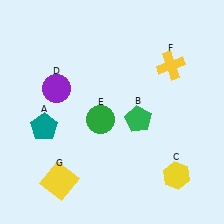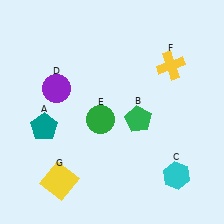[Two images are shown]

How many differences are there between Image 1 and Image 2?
There is 1 difference between the two images.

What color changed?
The hexagon (C) changed from yellow in Image 1 to cyan in Image 2.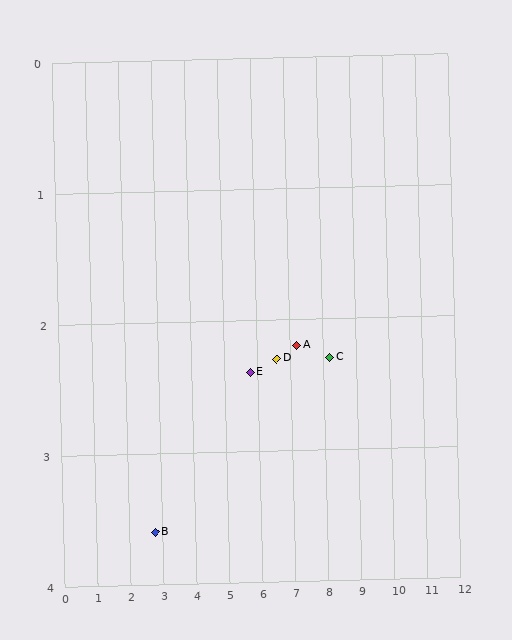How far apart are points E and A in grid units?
Points E and A are about 1.4 grid units apart.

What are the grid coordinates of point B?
Point B is at approximately (2.8, 3.6).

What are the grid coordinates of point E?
Point E is at approximately (5.8, 2.4).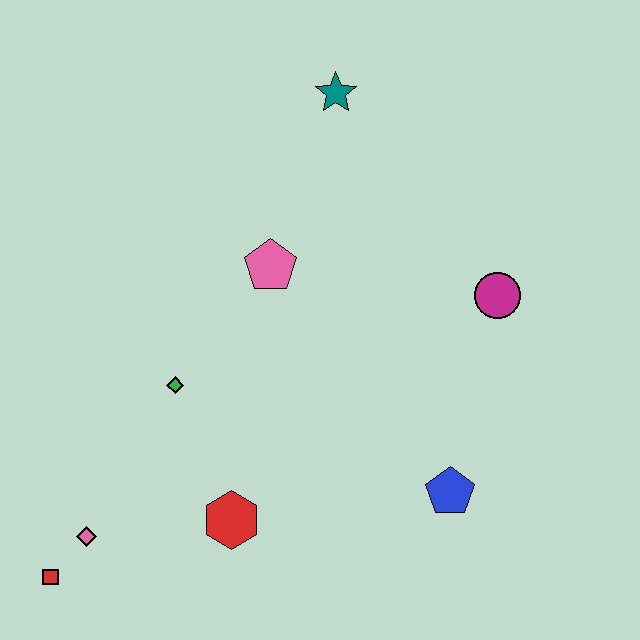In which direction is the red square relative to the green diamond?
The red square is below the green diamond.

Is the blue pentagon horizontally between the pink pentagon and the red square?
No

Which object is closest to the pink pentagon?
The green diamond is closest to the pink pentagon.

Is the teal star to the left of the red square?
No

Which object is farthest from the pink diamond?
The teal star is farthest from the pink diamond.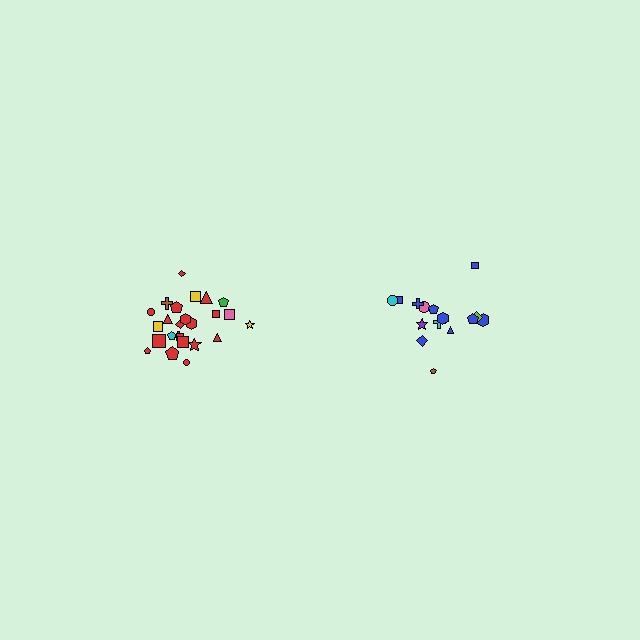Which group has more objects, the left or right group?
The left group.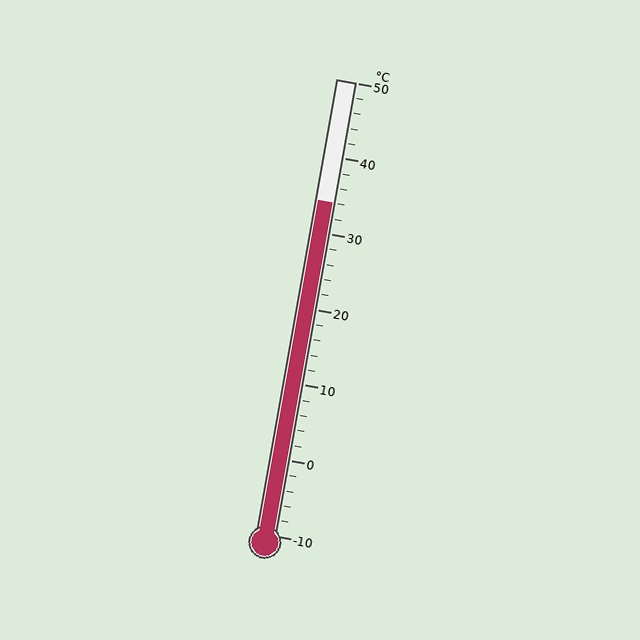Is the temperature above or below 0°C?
The temperature is above 0°C.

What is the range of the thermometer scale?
The thermometer scale ranges from -10°C to 50°C.